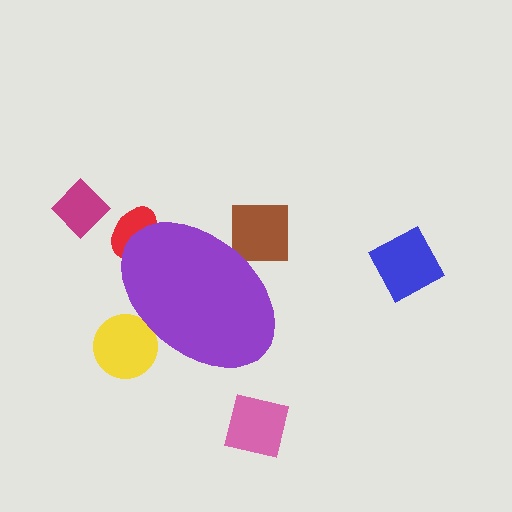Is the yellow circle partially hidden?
Yes, the yellow circle is partially hidden behind the purple ellipse.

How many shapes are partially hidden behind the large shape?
3 shapes are partially hidden.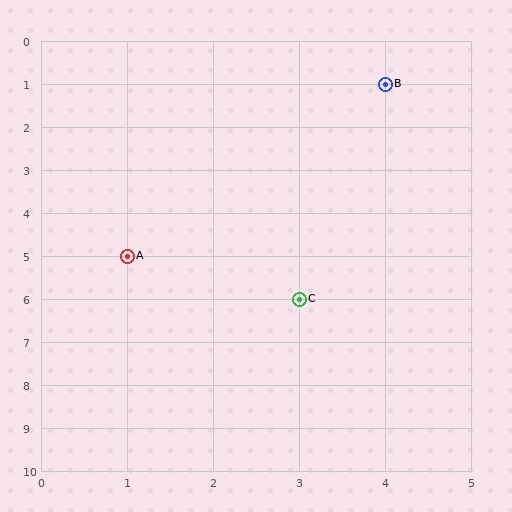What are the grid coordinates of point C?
Point C is at grid coordinates (3, 6).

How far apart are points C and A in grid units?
Points C and A are 2 columns and 1 row apart (about 2.2 grid units diagonally).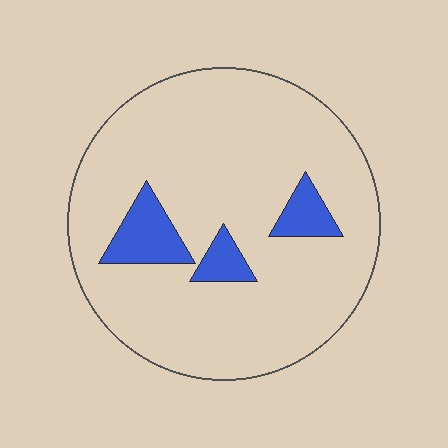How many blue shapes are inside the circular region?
3.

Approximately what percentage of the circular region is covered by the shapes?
Approximately 10%.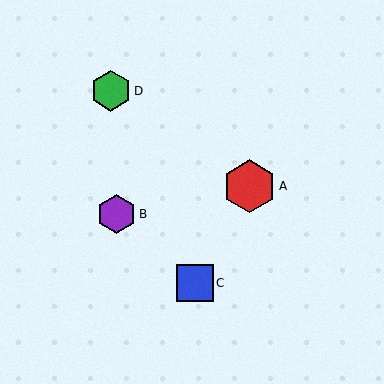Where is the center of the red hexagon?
The center of the red hexagon is at (249, 186).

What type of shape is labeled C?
Shape C is a blue square.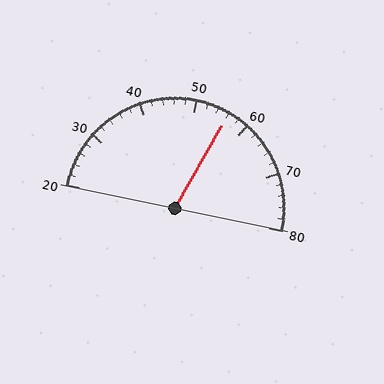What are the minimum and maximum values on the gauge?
The gauge ranges from 20 to 80.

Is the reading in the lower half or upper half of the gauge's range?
The reading is in the upper half of the range (20 to 80).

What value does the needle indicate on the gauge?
The needle indicates approximately 56.